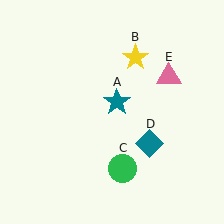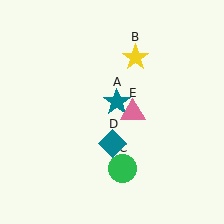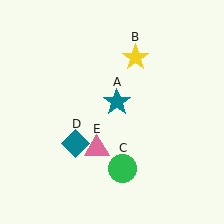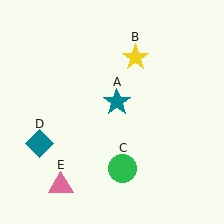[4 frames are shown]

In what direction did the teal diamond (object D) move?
The teal diamond (object D) moved left.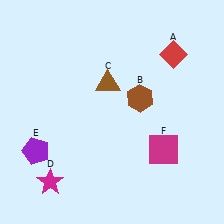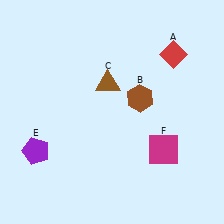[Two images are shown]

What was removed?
The magenta star (D) was removed in Image 2.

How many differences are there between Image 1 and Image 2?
There is 1 difference between the two images.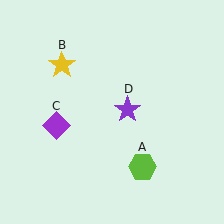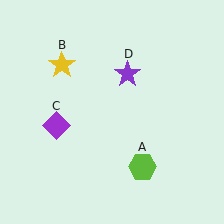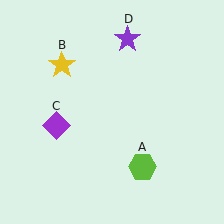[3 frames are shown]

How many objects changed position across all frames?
1 object changed position: purple star (object D).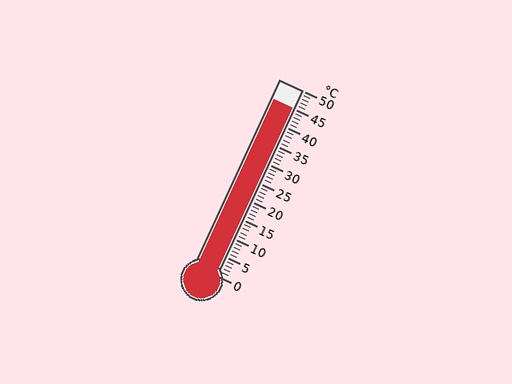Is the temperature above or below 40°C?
The temperature is above 40°C.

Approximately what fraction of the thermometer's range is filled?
The thermometer is filled to approximately 90% of its range.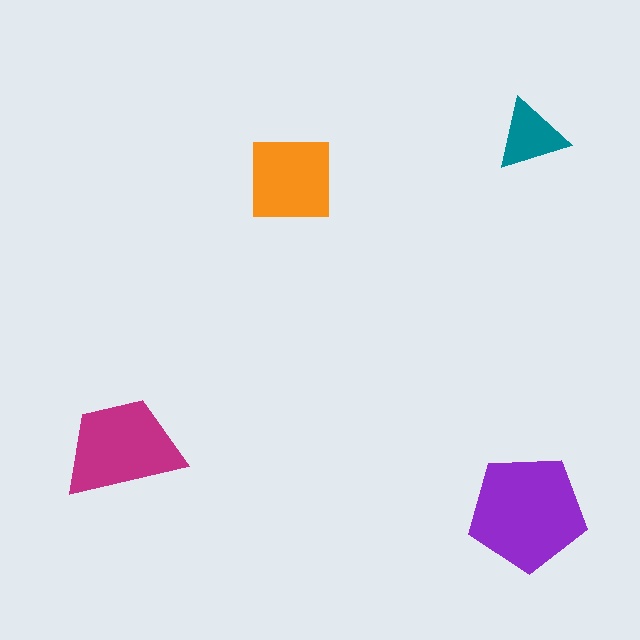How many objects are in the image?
There are 4 objects in the image.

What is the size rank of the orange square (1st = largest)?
3rd.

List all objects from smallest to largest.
The teal triangle, the orange square, the magenta trapezoid, the purple pentagon.